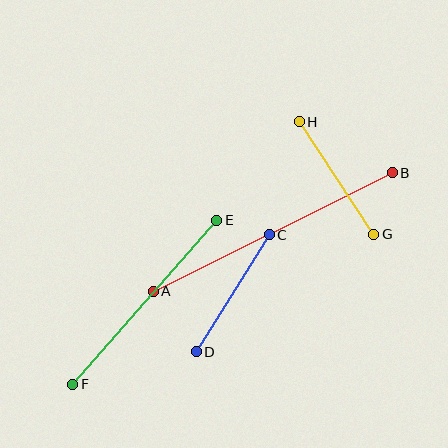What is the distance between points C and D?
The distance is approximately 138 pixels.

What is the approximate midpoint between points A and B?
The midpoint is at approximately (273, 232) pixels.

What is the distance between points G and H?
The distance is approximately 135 pixels.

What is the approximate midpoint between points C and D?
The midpoint is at approximately (233, 293) pixels.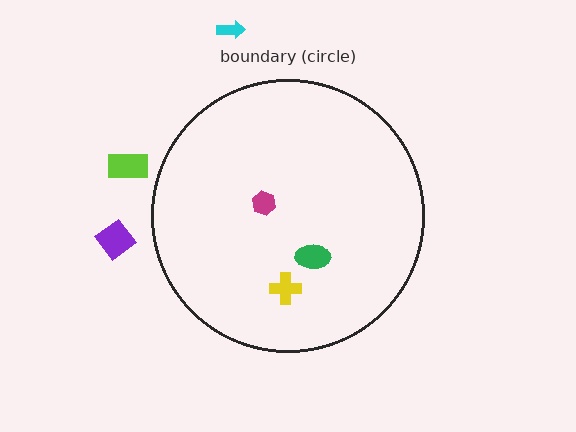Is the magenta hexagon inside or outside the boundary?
Inside.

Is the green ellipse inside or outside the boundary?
Inside.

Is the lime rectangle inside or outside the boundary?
Outside.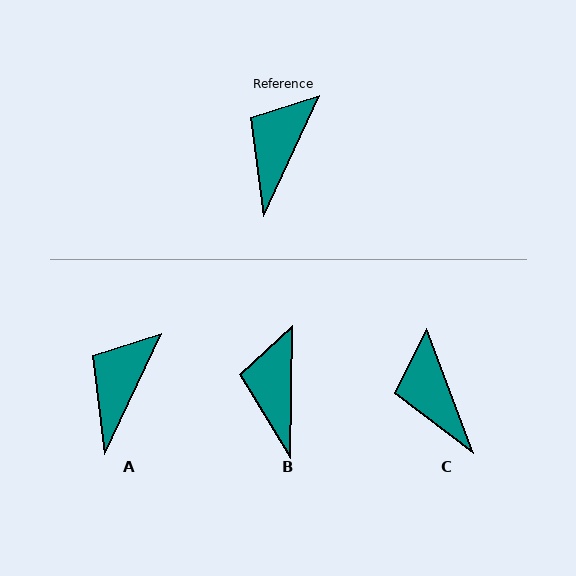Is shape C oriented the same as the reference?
No, it is off by about 46 degrees.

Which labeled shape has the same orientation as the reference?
A.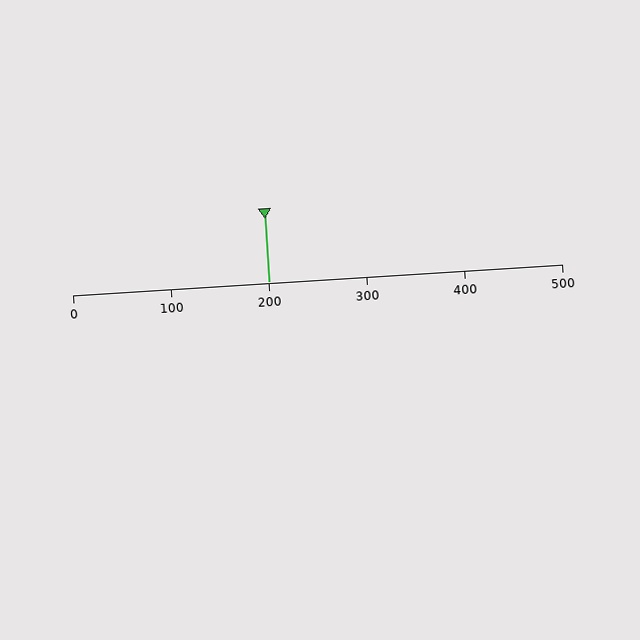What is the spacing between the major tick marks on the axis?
The major ticks are spaced 100 apart.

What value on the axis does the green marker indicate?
The marker indicates approximately 200.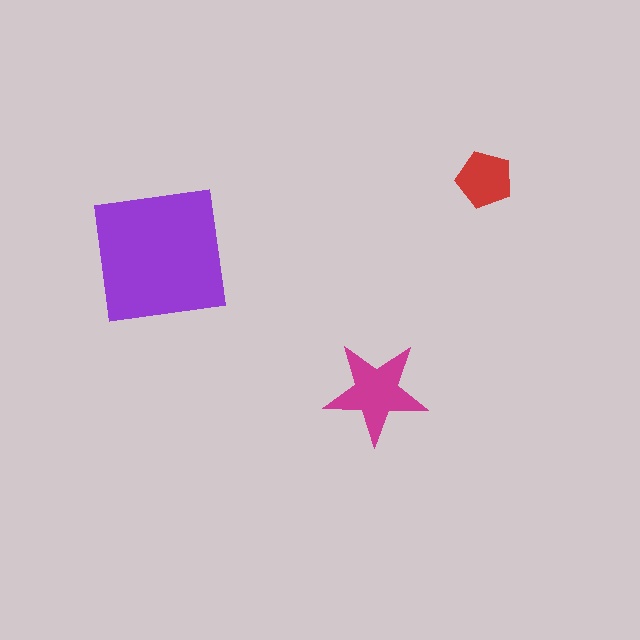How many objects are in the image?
There are 3 objects in the image.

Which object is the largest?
The purple square.